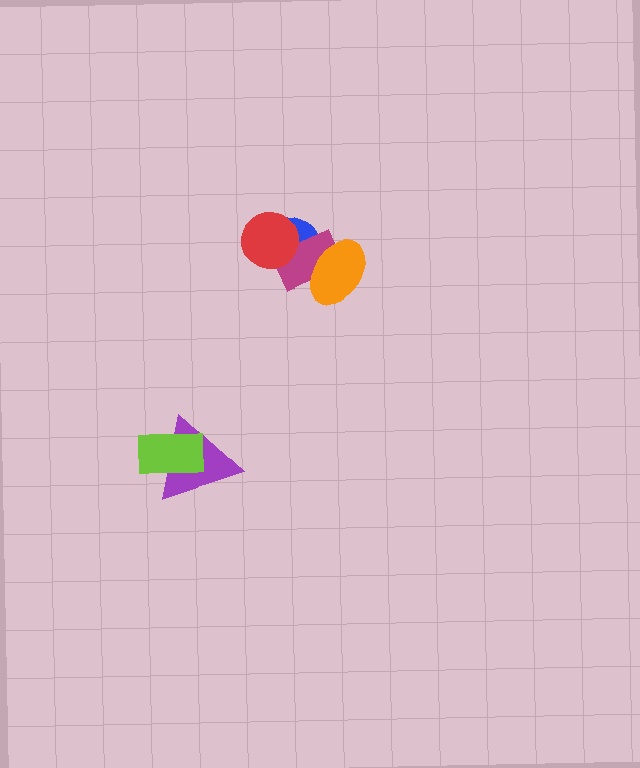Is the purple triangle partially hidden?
Yes, it is partially covered by another shape.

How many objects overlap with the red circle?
2 objects overlap with the red circle.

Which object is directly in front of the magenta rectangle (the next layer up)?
The orange ellipse is directly in front of the magenta rectangle.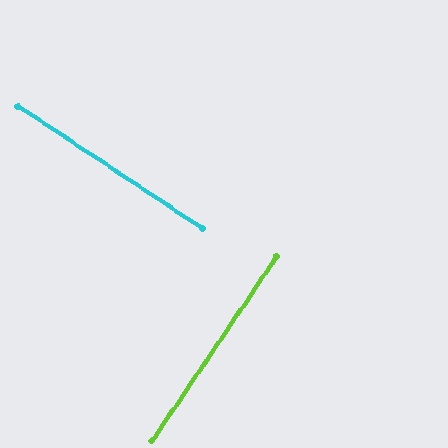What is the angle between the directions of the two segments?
Approximately 90 degrees.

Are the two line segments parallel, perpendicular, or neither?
Perpendicular — they meet at approximately 90°.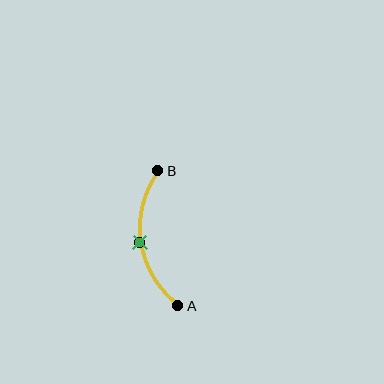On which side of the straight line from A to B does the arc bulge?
The arc bulges to the left of the straight line connecting A and B.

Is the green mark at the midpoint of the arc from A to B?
Yes. The green mark lies on the arc at equal arc-length from both A and B — it is the arc midpoint.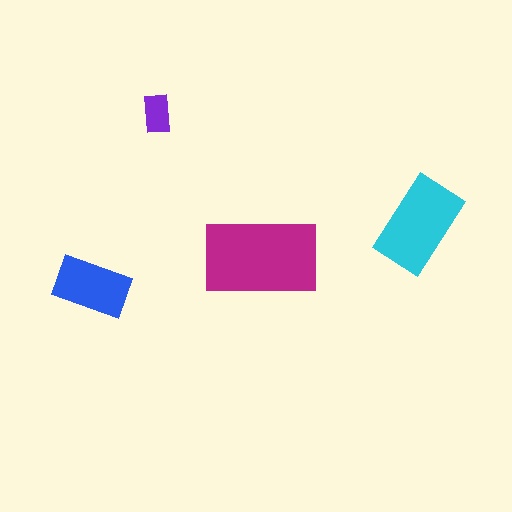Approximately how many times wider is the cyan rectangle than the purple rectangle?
About 2.5 times wider.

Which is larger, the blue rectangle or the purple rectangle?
The blue one.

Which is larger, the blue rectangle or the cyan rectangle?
The cyan one.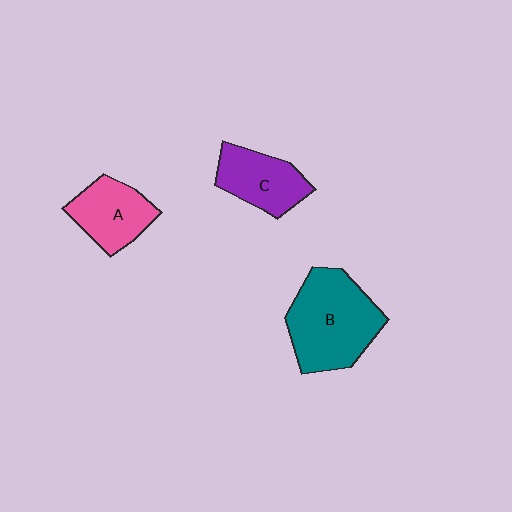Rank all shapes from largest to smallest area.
From largest to smallest: B (teal), C (purple), A (pink).